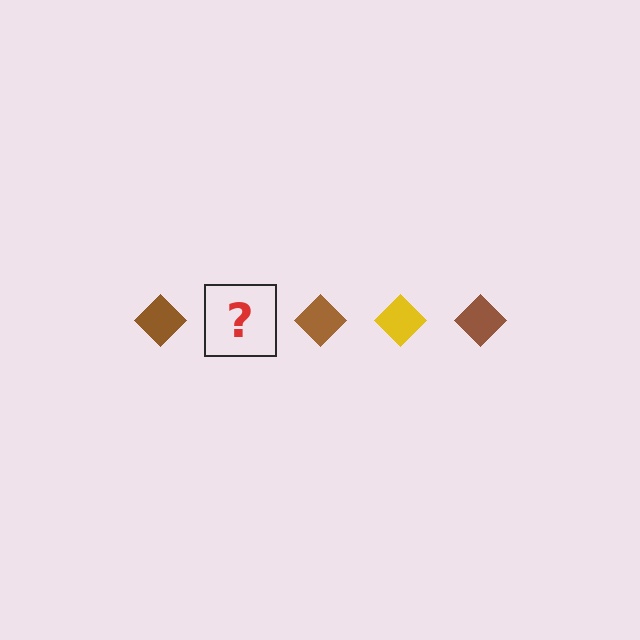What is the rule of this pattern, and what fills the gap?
The rule is that the pattern cycles through brown, yellow diamonds. The gap should be filled with a yellow diamond.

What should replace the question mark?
The question mark should be replaced with a yellow diamond.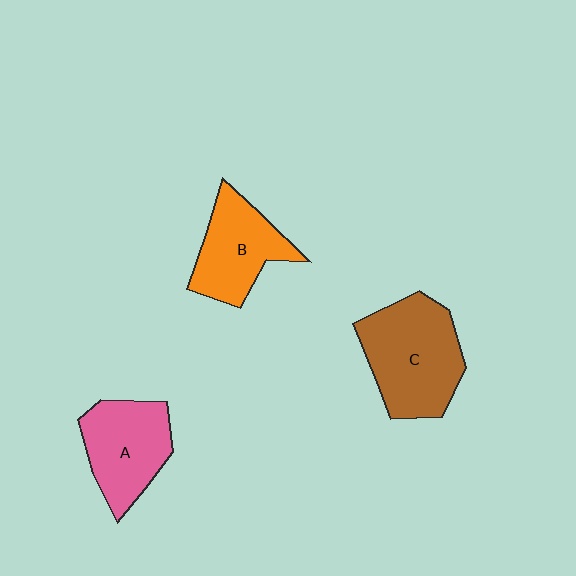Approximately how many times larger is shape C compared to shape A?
Approximately 1.3 times.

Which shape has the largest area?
Shape C (brown).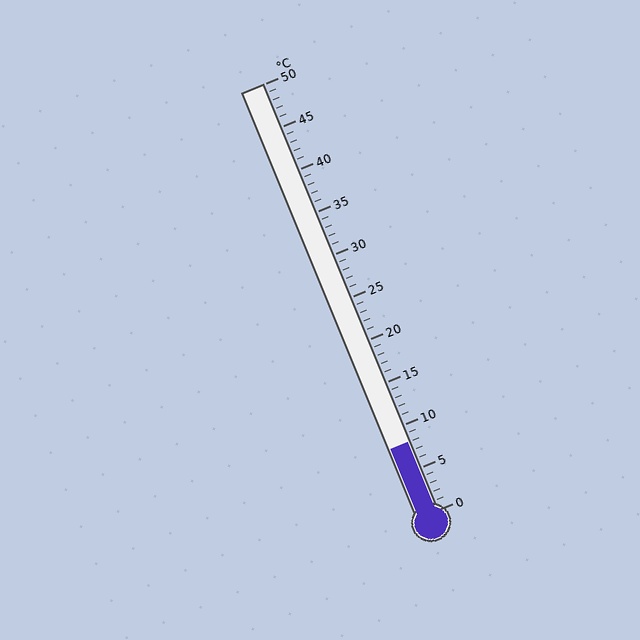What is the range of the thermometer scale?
The thermometer scale ranges from 0°C to 50°C.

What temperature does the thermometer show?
The thermometer shows approximately 8°C.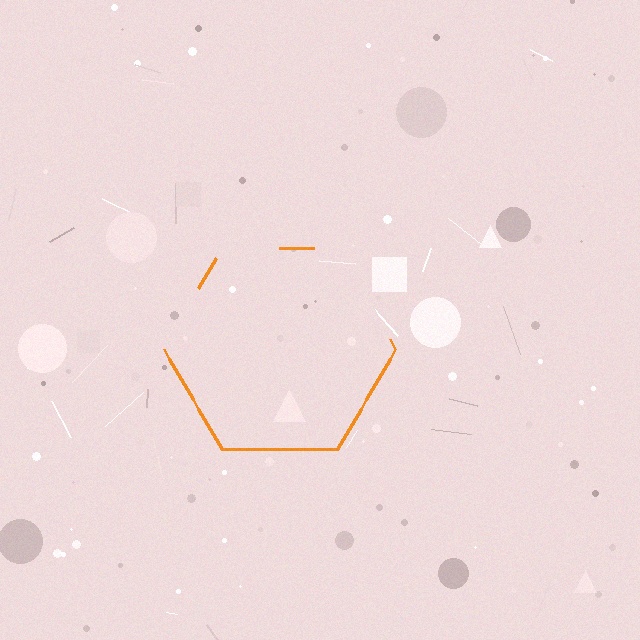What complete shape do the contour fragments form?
The contour fragments form a hexagon.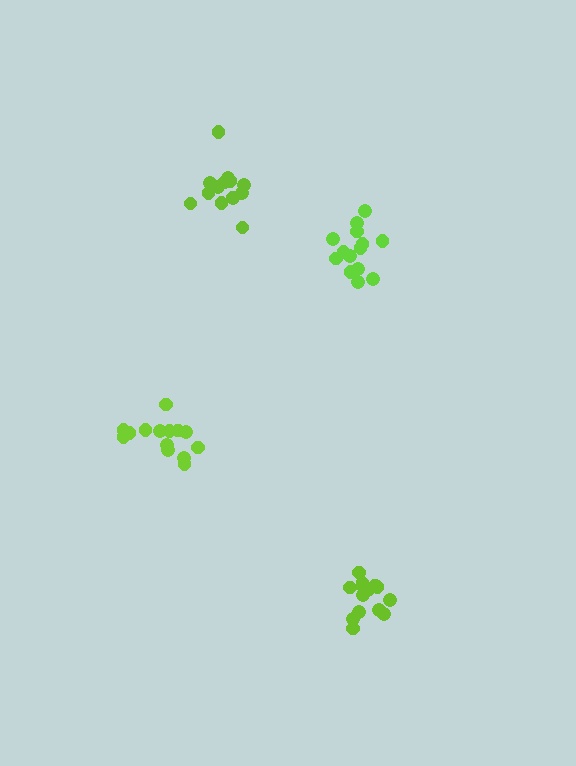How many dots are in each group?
Group 1: 14 dots, Group 2: 14 dots, Group 3: 14 dots, Group 4: 14 dots (56 total).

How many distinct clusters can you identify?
There are 4 distinct clusters.